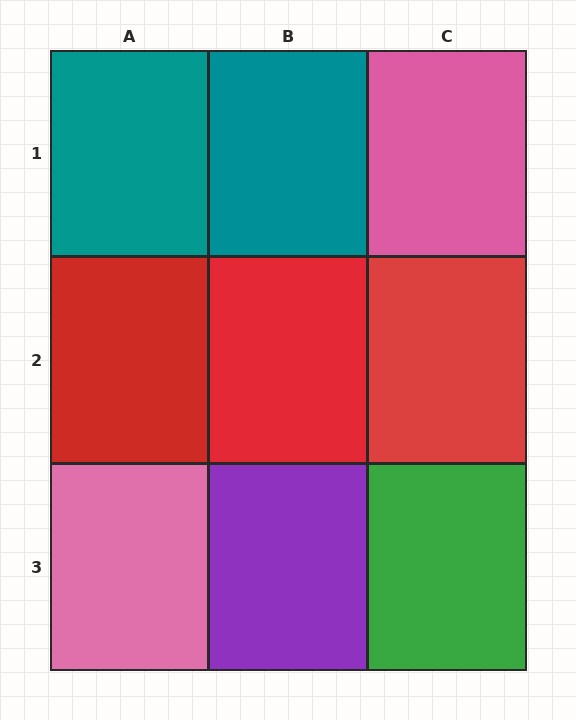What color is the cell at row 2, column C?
Red.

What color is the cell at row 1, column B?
Teal.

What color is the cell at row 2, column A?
Red.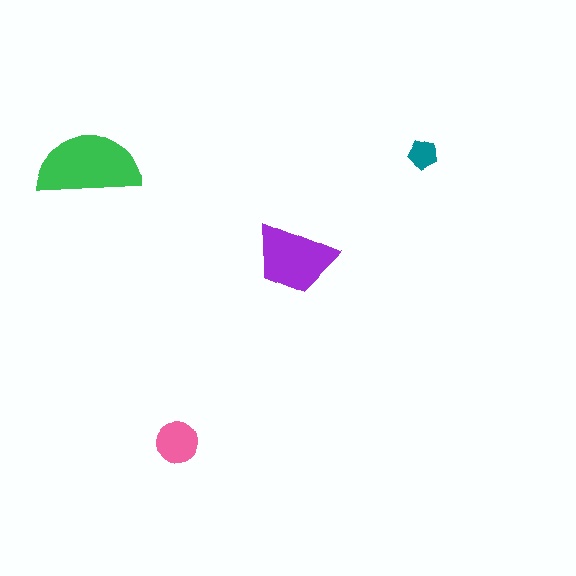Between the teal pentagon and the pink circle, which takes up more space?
The pink circle.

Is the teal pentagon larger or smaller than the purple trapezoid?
Smaller.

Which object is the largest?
The green semicircle.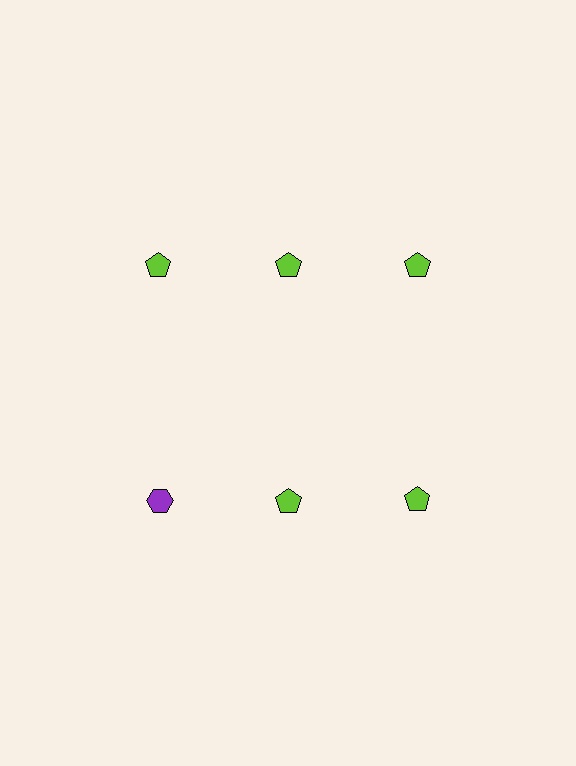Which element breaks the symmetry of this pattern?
The purple hexagon in the second row, leftmost column breaks the symmetry. All other shapes are lime pentagons.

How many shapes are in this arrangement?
There are 6 shapes arranged in a grid pattern.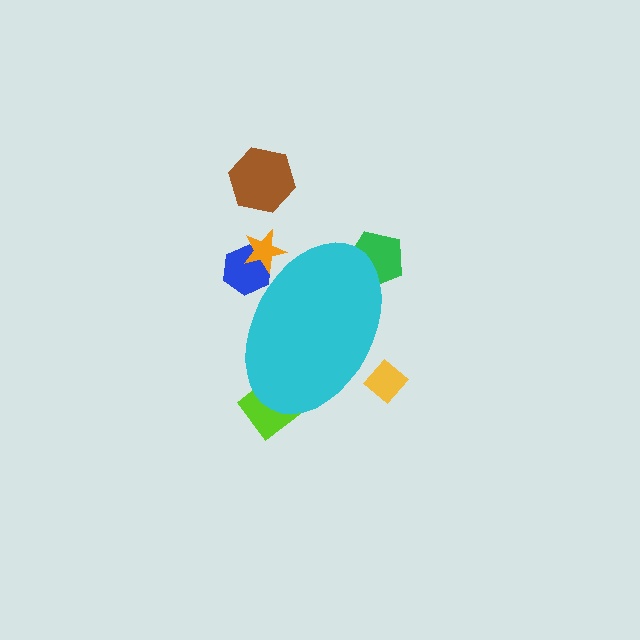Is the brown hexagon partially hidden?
No, the brown hexagon is fully visible.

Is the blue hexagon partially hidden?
Yes, the blue hexagon is partially hidden behind the cyan ellipse.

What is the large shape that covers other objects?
A cyan ellipse.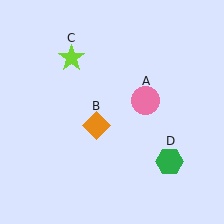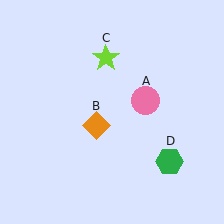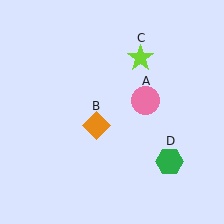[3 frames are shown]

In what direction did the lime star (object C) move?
The lime star (object C) moved right.